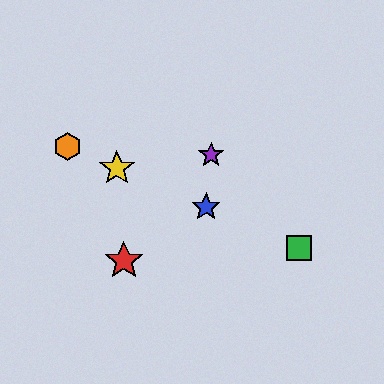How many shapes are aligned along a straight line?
4 shapes (the blue star, the green square, the yellow star, the orange hexagon) are aligned along a straight line.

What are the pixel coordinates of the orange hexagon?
The orange hexagon is at (67, 147).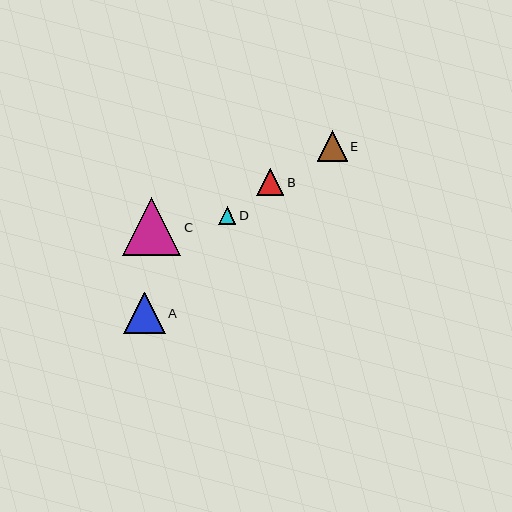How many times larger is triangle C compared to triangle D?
Triangle C is approximately 3.4 times the size of triangle D.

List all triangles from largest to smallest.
From largest to smallest: C, A, E, B, D.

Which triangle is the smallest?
Triangle D is the smallest with a size of approximately 17 pixels.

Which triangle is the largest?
Triangle C is the largest with a size of approximately 58 pixels.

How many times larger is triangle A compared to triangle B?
Triangle A is approximately 1.5 times the size of triangle B.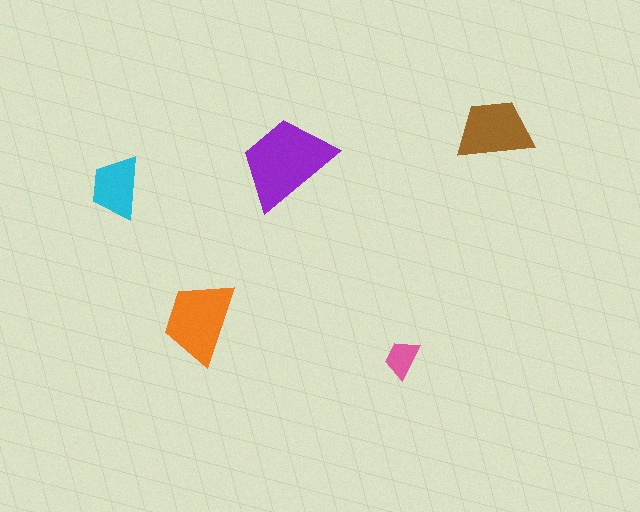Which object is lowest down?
The pink trapezoid is bottommost.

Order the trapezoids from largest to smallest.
the purple one, the orange one, the brown one, the cyan one, the pink one.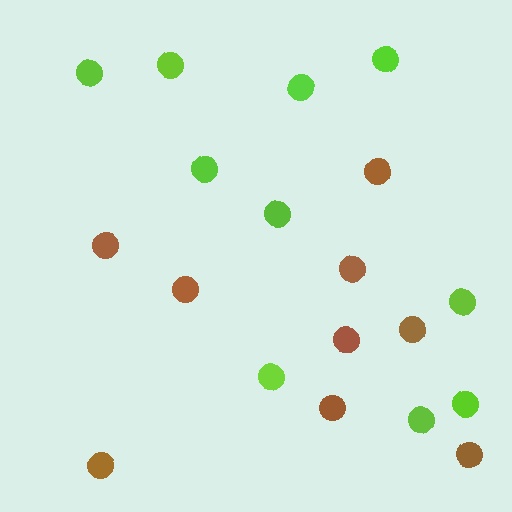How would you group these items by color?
There are 2 groups: one group of lime circles (10) and one group of brown circles (9).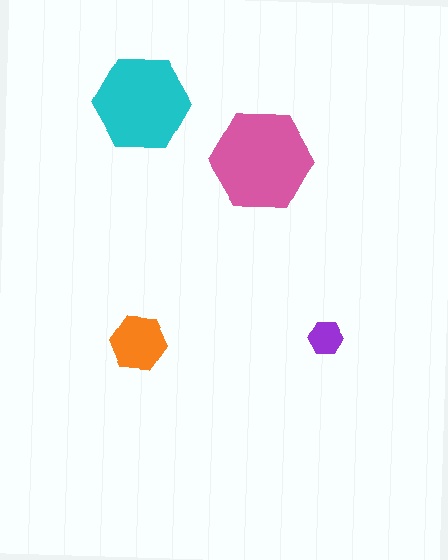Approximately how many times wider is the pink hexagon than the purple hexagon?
About 3 times wider.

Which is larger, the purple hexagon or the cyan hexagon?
The cyan one.